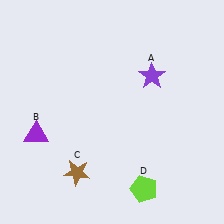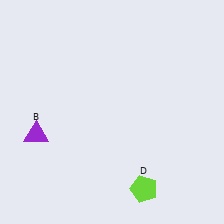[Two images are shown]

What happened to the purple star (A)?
The purple star (A) was removed in Image 2. It was in the top-right area of Image 1.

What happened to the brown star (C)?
The brown star (C) was removed in Image 2. It was in the bottom-left area of Image 1.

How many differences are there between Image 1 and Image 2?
There are 2 differences between the two images.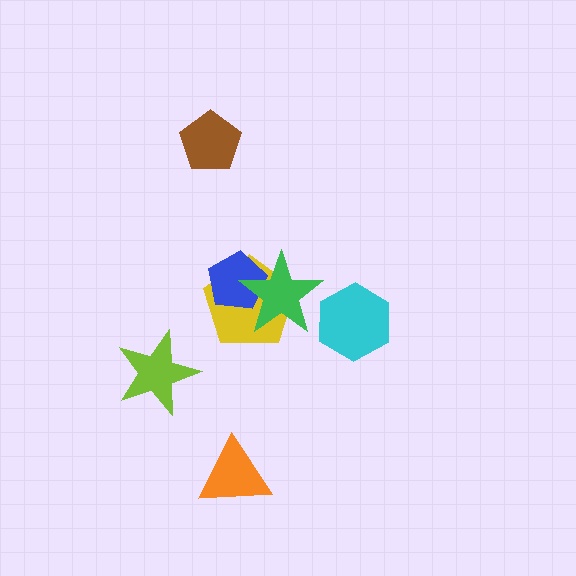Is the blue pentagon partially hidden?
Yes, it is partially covered by another shape.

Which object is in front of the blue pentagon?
The green star is in front of the blue pentagon.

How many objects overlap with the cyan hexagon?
0 objects overlap with the cyan hexagon.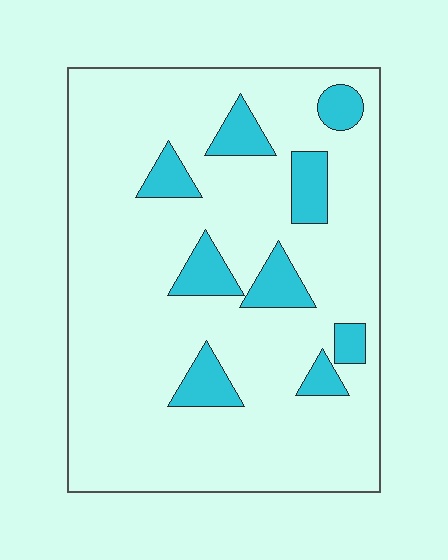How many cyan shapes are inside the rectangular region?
9.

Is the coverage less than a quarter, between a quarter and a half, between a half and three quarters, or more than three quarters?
Less than a quarter.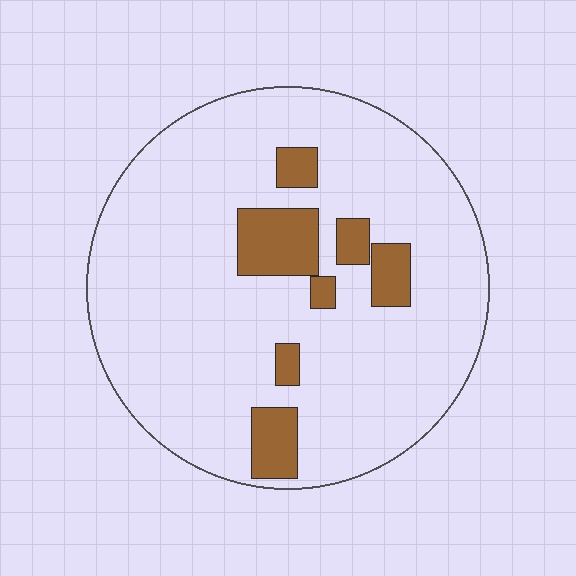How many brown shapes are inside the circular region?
7.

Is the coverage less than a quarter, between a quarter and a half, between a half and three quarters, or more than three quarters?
Less than a quarter.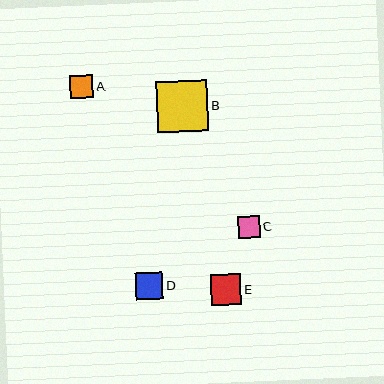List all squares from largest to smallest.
From largest to smallest: B, E, D, A, C.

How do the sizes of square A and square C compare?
Square A and square C are approximately the same size.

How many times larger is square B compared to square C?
Square B is approximately 2.3 times the size of square C.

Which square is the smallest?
Square C is the smallest with a size of approximately 22 pixels.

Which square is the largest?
Square B is the largest with a size of approximately 51 pixels.